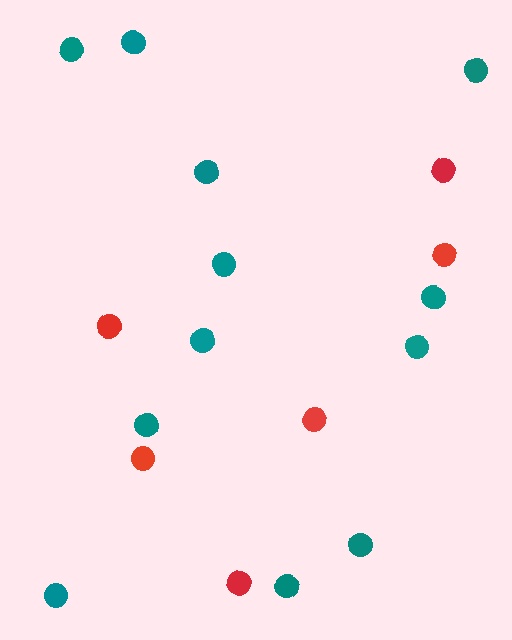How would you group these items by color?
There are 2 groups: one group of red circles (6) and one group of teal circles (12).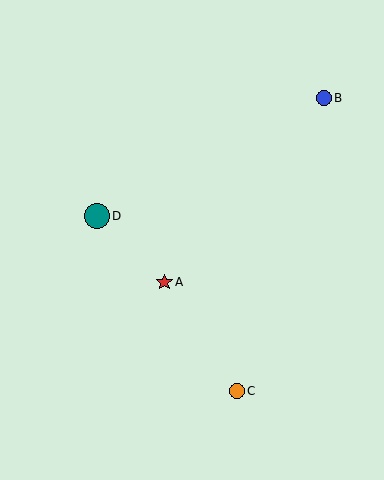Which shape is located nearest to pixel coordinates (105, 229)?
The teal circle (labeled D) at (97, 216) is nearest to that location.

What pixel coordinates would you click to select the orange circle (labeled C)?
Click at (237, 391) to select the orange circle C.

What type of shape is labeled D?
Shape D is a teal circle.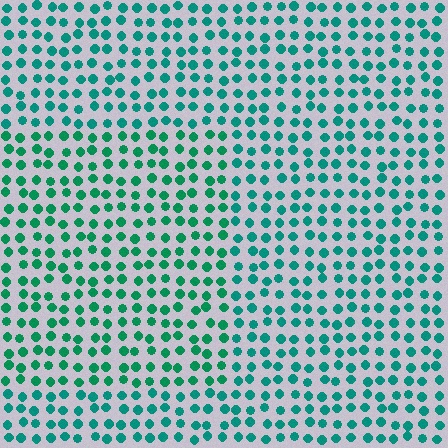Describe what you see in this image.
The image is filled with small teal elements in a uniform arrangement. A rectangle-shaped region is visible where the elements are tinted to a slightly different hue, forming a subtle color boundary.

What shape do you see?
I see a rectangle.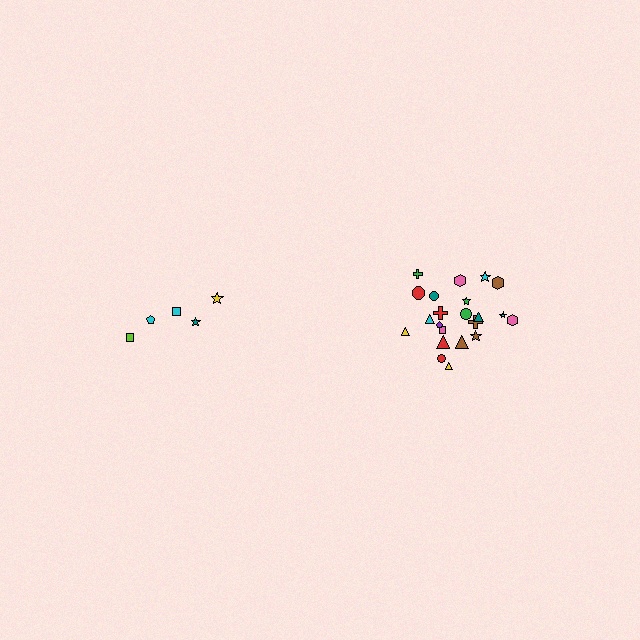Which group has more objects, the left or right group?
The right group.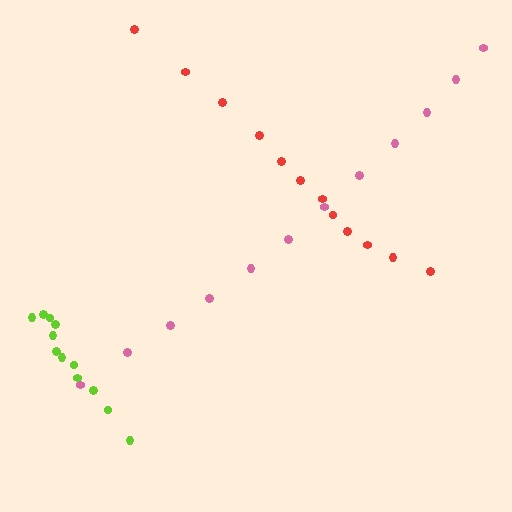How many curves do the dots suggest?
There are 3 distinct paths.